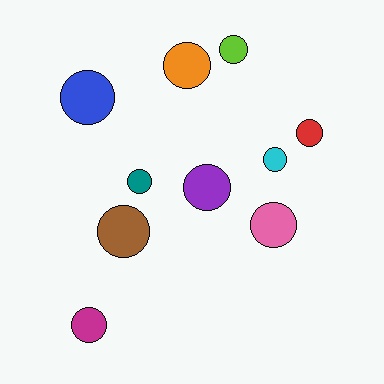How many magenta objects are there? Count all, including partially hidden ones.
There is 1 magenta object.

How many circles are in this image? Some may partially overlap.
There are 10 circles.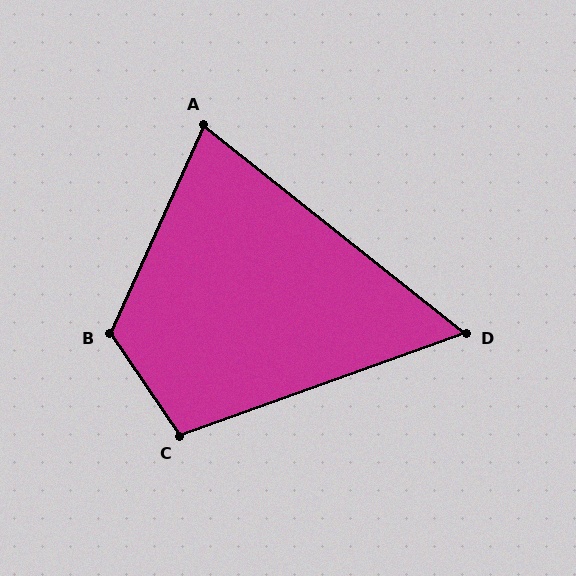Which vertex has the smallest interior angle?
D, at approximately 58 degrees.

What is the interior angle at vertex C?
Approximately 104 degrees (obtuse).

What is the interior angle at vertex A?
Approximately 76 degrees (acute).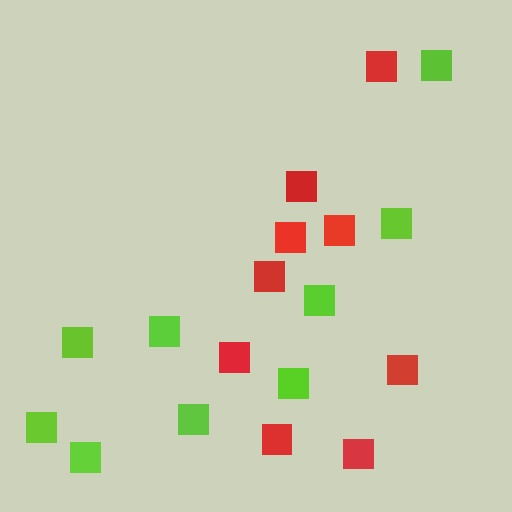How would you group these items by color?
There are 2 groups: one group of red squares (9) and one group of lime squares (9).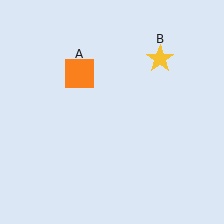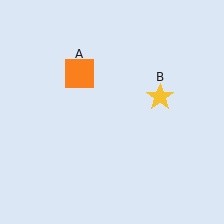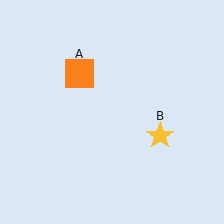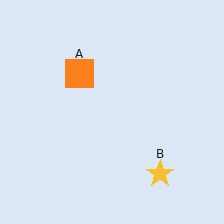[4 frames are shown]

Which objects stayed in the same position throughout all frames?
Orange square (object A) remained stationary.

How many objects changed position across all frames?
1 object changed position: yellow star (object B).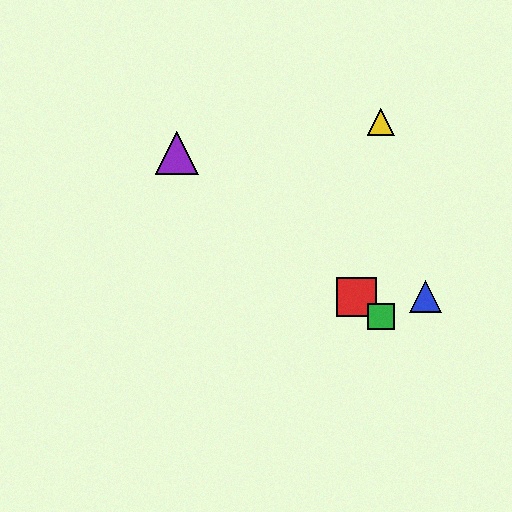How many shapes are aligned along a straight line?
3 shapes (the red square, the green square, the purple triangle) are aligned along a straight line.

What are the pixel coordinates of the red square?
The red square is at (357, 297).